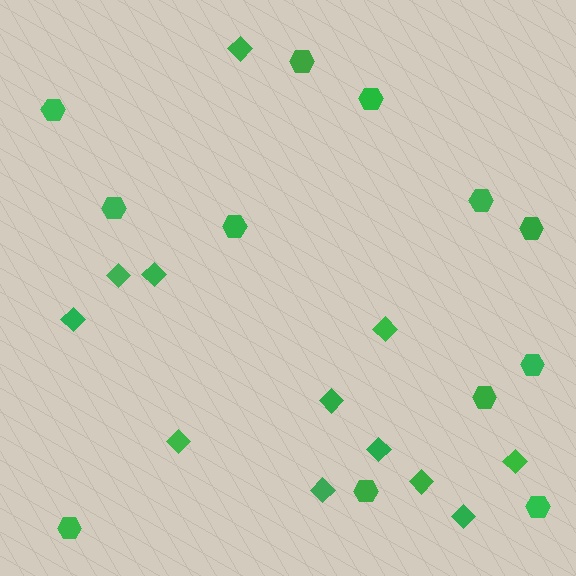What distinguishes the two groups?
There are 2 groups: one group of diamonds (12) and one group of hexagons (12).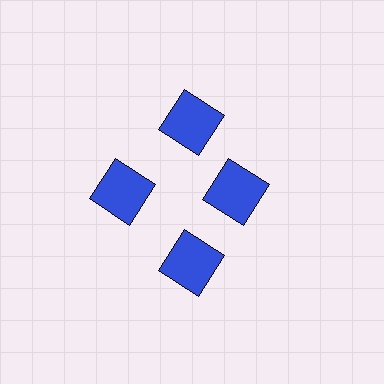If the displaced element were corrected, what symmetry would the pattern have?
It would have 4-fold rotational symmetry — the pattern would map onto itself every 90 degrees.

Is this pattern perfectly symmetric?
No. The 4 blue squares are arranged in a ring, but one element near the 3 o'clock position is pulled inward toward the center, breaking the 4-fold rotational symmetry.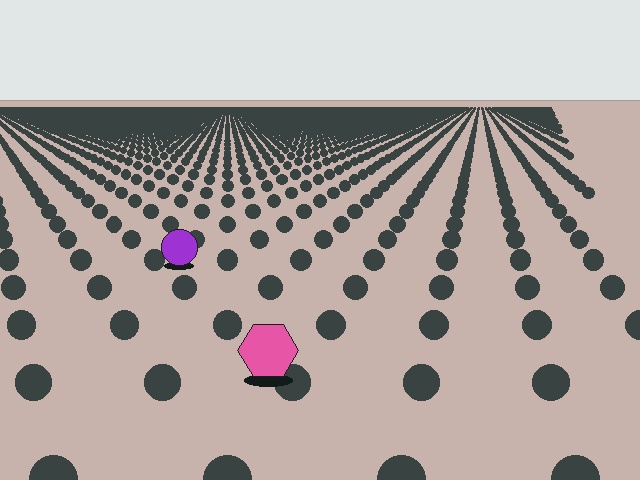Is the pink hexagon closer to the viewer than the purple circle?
Yes. The pink hexagon is closer — you can tell from the texture gradient: the ground texture is coarser near it.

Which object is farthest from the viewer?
The purple circle is farthest from the viewer. It appears smaller and the ground texture around it is denser.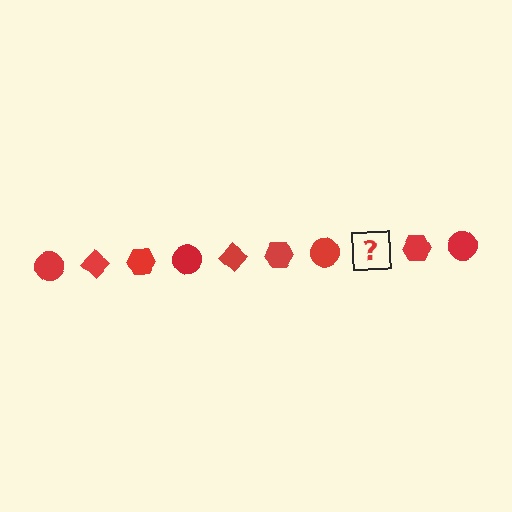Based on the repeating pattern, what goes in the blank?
The blank should be a red diamond.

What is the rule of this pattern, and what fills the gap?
The rule is that the pattern cycles through circle, diamond, hexagon shapes in red. The gap should be filled with a red diamond.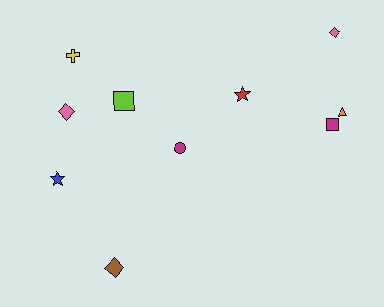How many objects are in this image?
There are 10 objects.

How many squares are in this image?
There are 2 squares.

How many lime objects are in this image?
There is 1 lime object.